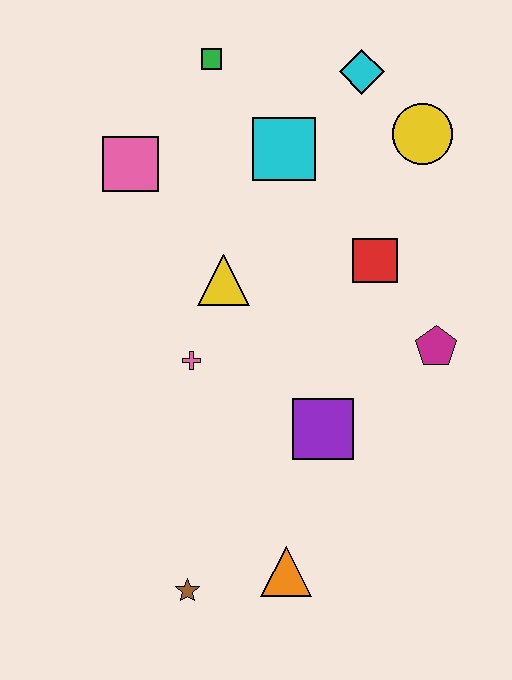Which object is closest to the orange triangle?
The brown star is closest to the orange triangle.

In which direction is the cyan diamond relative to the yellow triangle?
The cyan diamond is above the yellow triangle.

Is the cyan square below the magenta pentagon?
No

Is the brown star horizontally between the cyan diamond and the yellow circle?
No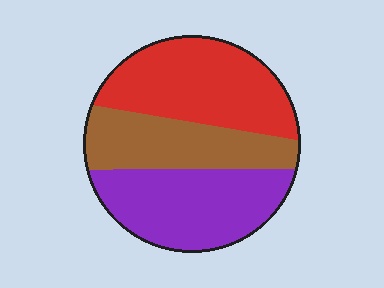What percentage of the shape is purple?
Purple takes up about three eighths (3/8) of the shape.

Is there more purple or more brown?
Purple.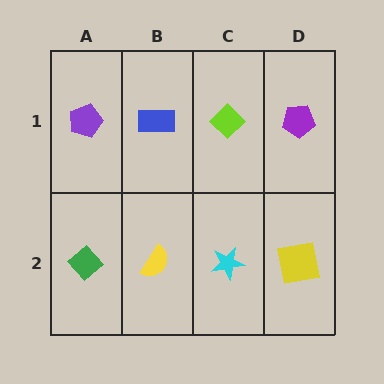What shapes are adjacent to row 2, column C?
A lime diamond (row 1, column C), a yellow semicircle (row 2, column B), a yellow square (row 2, column D).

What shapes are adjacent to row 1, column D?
A yellow square (row 2, column D), a lime diamond (row 1, column C).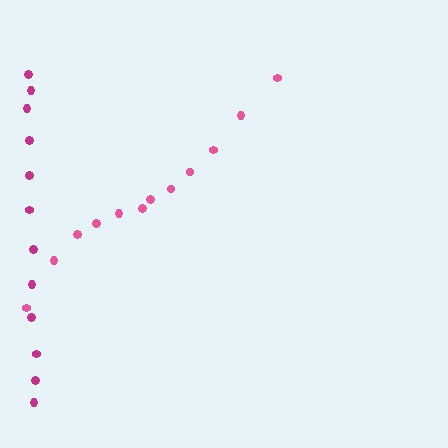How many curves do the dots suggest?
There are 2 distinct paths.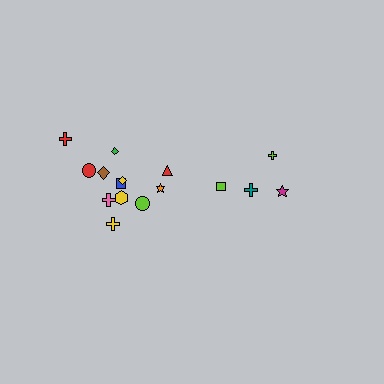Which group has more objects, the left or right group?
The left group.